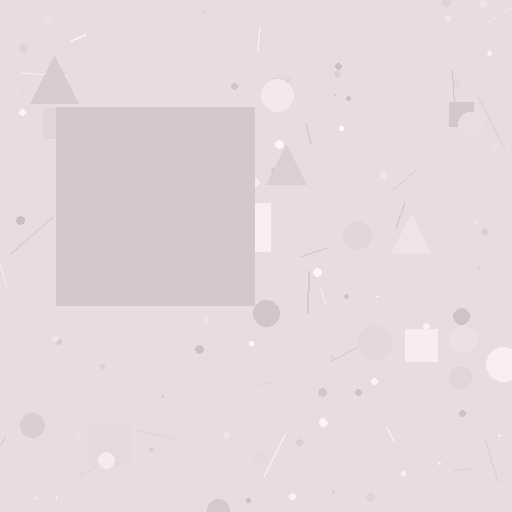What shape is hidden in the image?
A square is hidden in the image.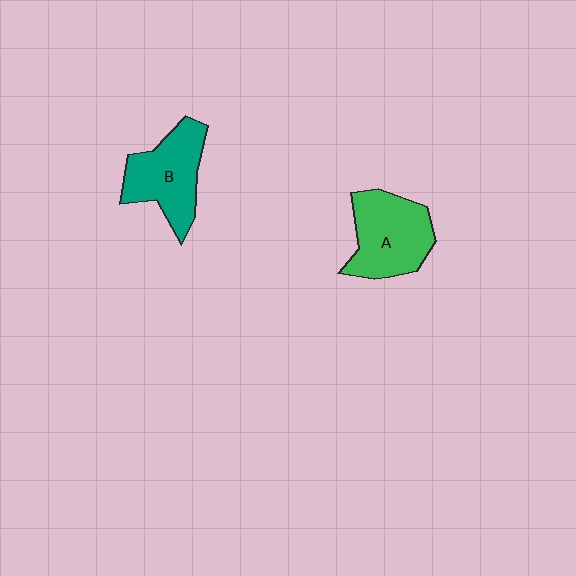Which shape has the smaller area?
Shape B (teal).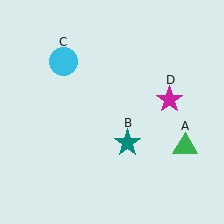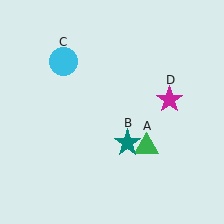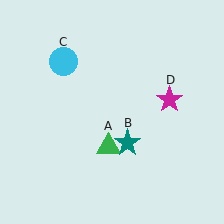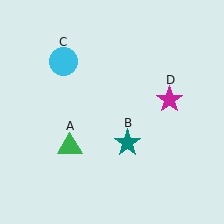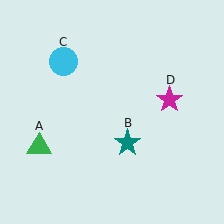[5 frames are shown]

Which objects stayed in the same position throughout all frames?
Teal star (object B) and cyan circle (object C) and magenta star (object D) remained stationary.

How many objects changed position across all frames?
1 object changed position: green triangle (object A).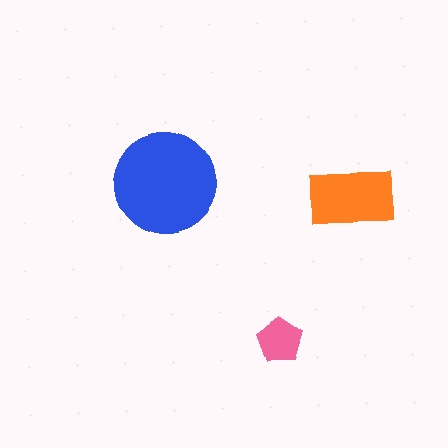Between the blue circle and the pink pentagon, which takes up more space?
The blue circle.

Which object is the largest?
The blue circle.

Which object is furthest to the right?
The orange rectangle is rightmost.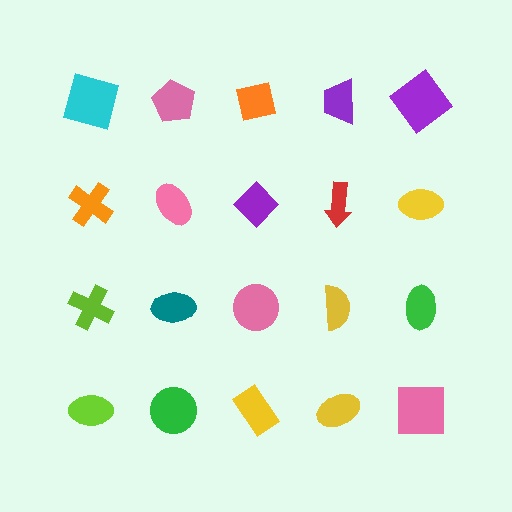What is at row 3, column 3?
A pink circle.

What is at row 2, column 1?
An orange cross.